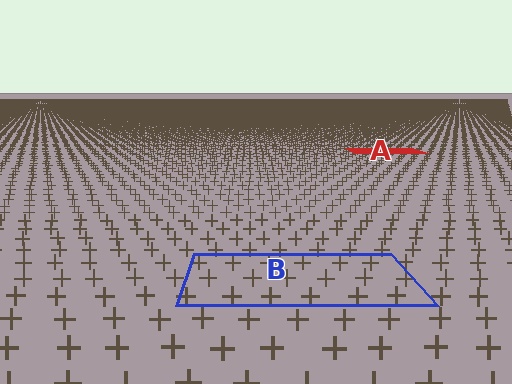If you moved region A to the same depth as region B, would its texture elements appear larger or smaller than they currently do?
They would appear larger. At a closer depth, the same texture elements are projected at a bigger on-screen size.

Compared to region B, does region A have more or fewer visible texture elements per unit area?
Region A has more texture elements per unit area — they are packed more densely because it is farther away.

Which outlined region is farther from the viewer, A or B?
Region A is farther from the viewer — the texture elements inside it appear smaller and more densely packed.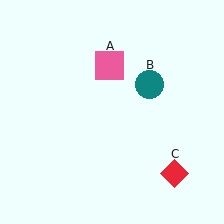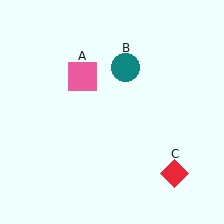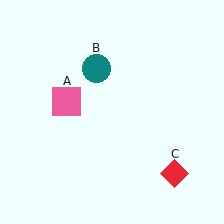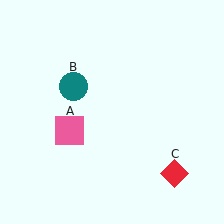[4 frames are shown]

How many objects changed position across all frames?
2 objects changed position: pink square (object A), teal circle (object B).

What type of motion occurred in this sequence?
The pink square (object A), teal circle (object B) rotated counterclockwise around the center of the scene.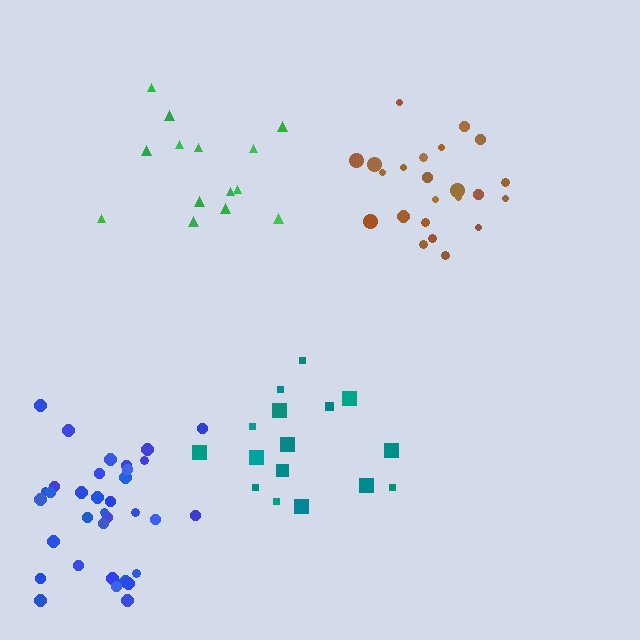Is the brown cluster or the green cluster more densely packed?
Brown.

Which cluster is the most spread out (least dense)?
Teal.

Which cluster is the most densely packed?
Brown.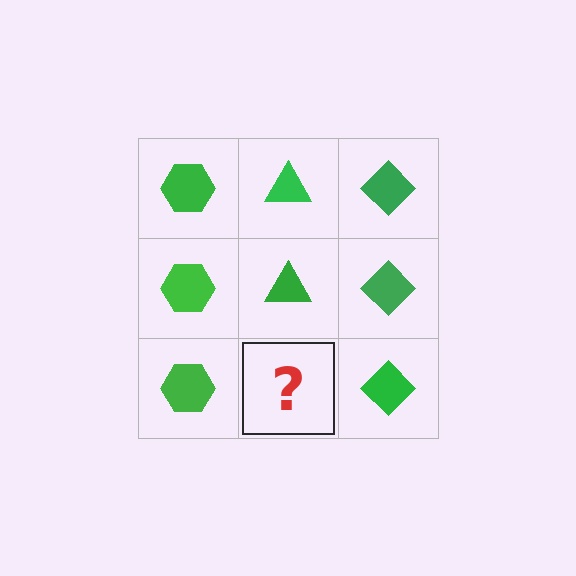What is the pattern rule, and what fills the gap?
The rule is that each column has a consistent shape. The gap should be filled with a green triangle.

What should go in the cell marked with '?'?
The missing cell should contain a green triangle.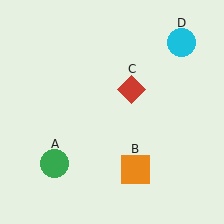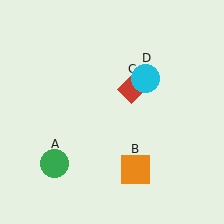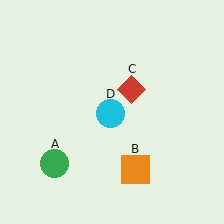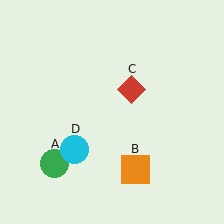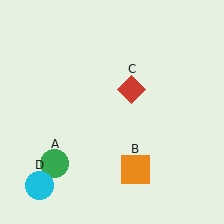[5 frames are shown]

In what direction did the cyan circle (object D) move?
The cyan circle (object D) moved down and to the left.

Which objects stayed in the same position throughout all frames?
Green circle (object A) and orange square (object B) and red diamond (object C) remained stationary.